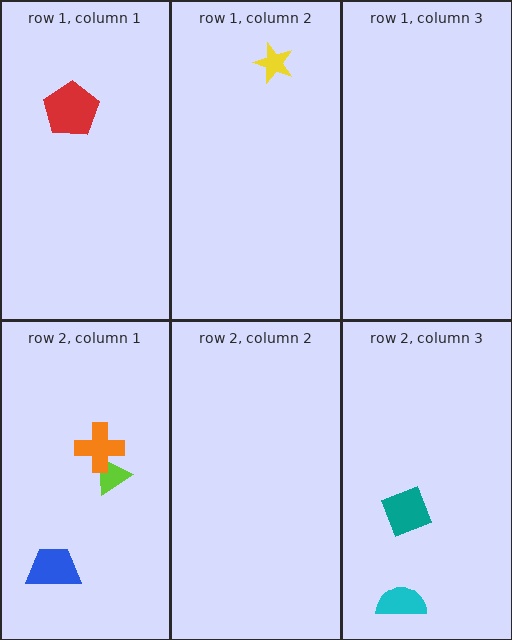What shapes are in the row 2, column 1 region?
The lime triangle, the blue trapezoid, the orange cross.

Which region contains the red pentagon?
The row 1, column 1 region.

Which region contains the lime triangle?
The row 2, column 1 region.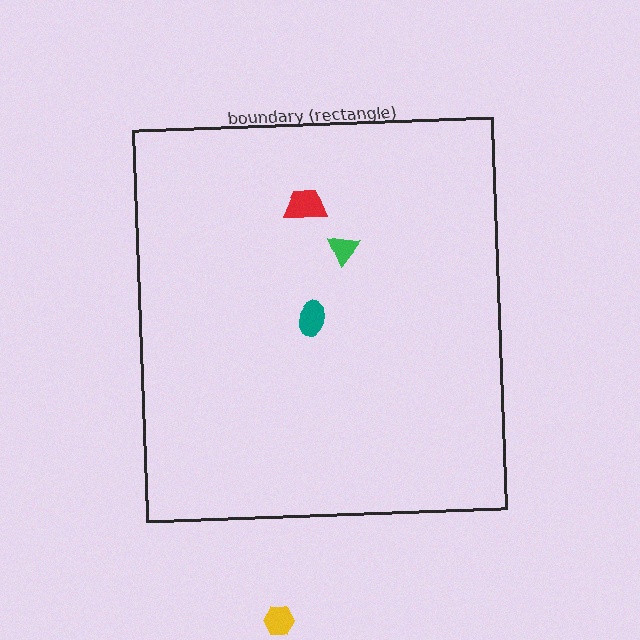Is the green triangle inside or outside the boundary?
Inside.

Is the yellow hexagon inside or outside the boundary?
Outside.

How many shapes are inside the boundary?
3 inside, 1 outside.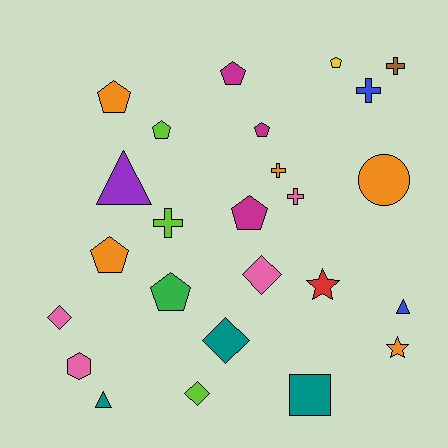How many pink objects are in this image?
There are 4 pink objects.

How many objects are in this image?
There are 25 objects.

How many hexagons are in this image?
There is 1 hexagon.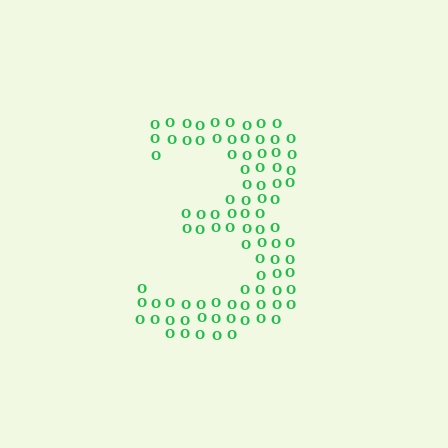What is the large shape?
The large shape is the digit 3.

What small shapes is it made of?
It is made of small letter O's.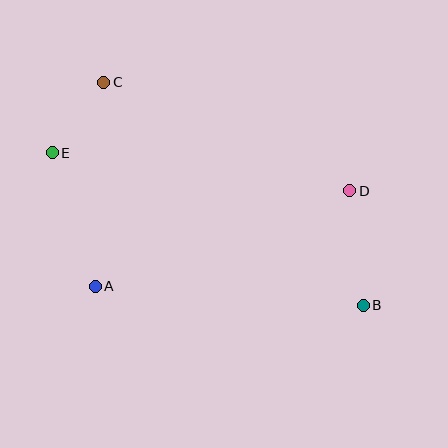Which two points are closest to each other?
Points C and E are closest to each other.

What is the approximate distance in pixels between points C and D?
The distance between C and D is approximately 269 pixels.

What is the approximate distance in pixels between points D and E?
The distance between D and E is approximately 300 pixels.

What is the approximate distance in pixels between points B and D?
The distance between B and D is approximately 115 pixels.